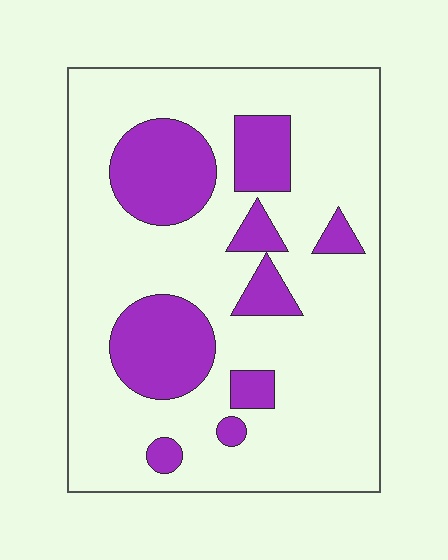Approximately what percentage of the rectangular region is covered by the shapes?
Approximately 25%.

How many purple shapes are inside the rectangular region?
9.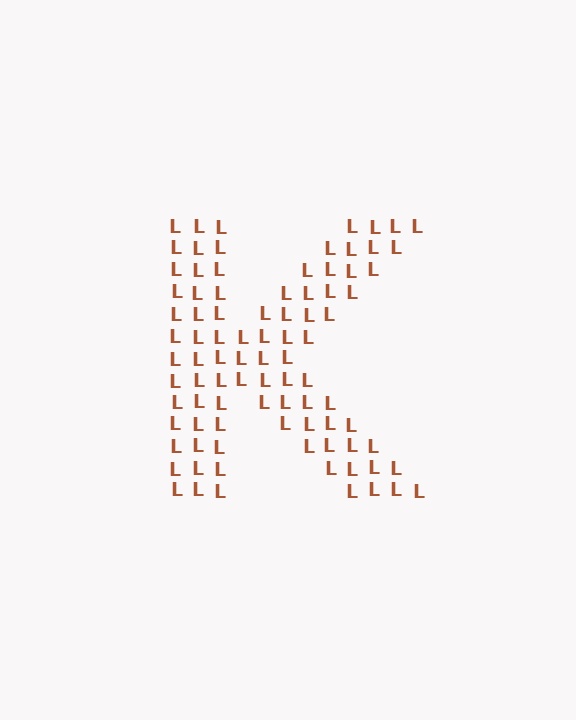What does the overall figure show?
The overall figure shows the letter K.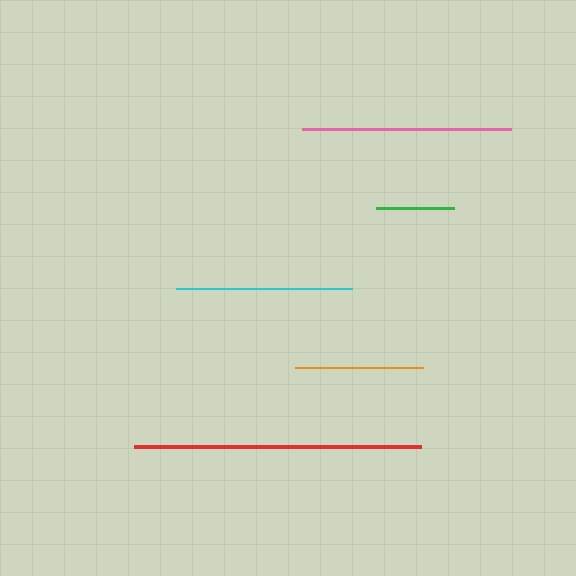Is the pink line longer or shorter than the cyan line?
The pink line is longer than the cyan line.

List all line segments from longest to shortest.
From longest to shortest: red, pink, cyan, orange, green.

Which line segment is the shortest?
The green line is the shortest at approximately 78 pixels.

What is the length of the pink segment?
The pink segment is approximately 209 pixels long.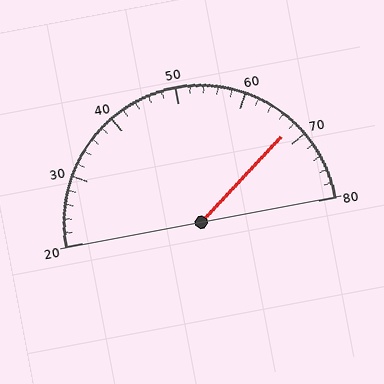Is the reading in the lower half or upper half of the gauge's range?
The reading is in the upper half of the range (20 to 80).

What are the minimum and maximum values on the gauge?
The gauge ranges from 20 to 80.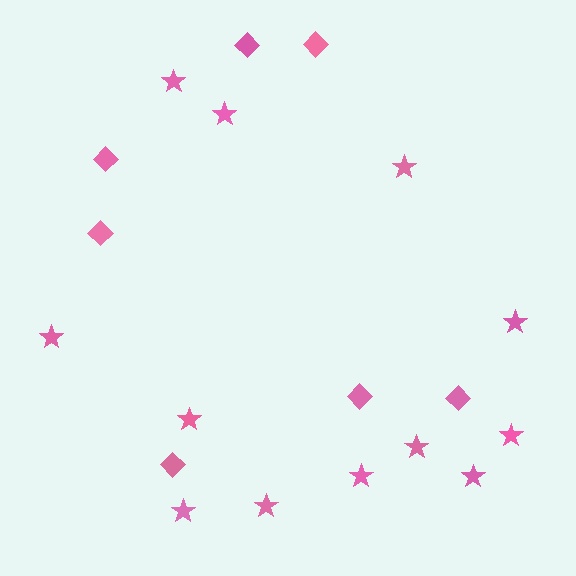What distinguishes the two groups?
There are 2 groups: one group of diamonds (7) and one group of stars (12).